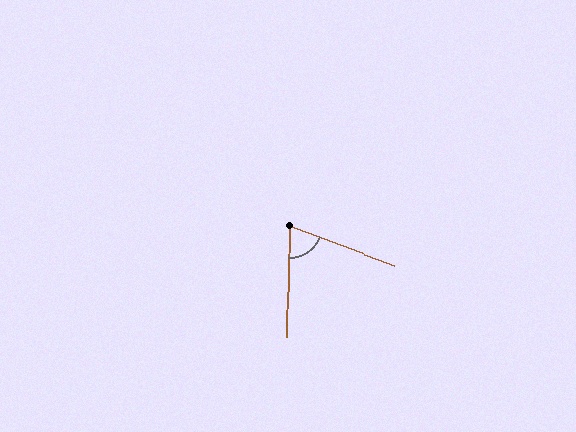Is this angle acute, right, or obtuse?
It is acute.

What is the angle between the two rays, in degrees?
Approximately 71 degrees.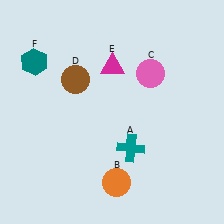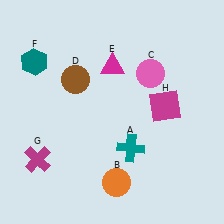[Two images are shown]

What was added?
A magenta cross (G), a magenta square (H) were added in Image 2.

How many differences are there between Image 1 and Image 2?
There are 2 differences between the two images.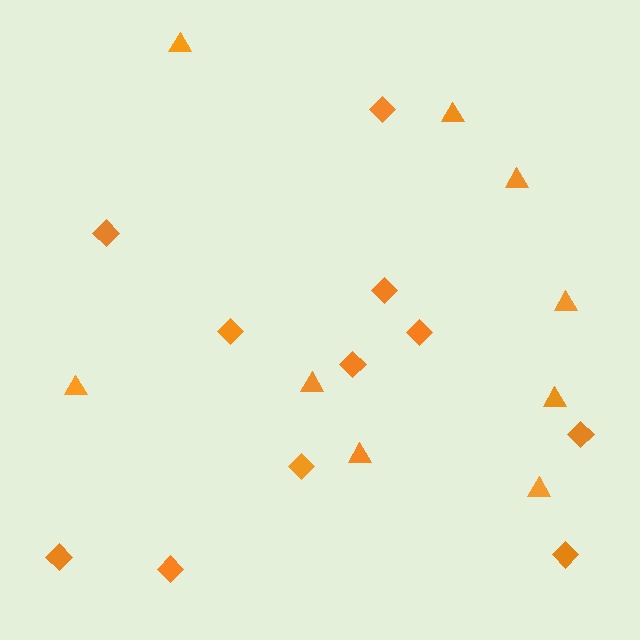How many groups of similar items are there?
There are 2 groups: one group of diamonds (11) and one group of triangles (9).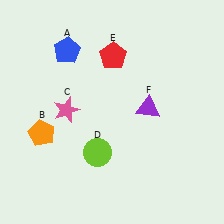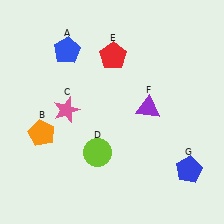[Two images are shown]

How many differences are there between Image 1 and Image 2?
There is 1 difference between the two images.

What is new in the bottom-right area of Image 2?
A blue pentagon (G) was added in the bottom-right area of Image 2.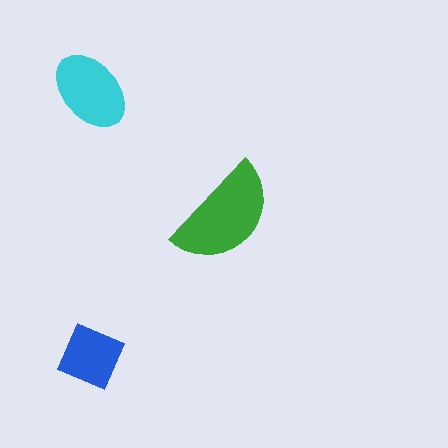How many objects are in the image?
There are 3 objects in the image.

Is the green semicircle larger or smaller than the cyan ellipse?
Larger.